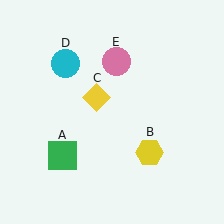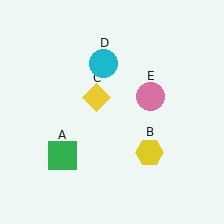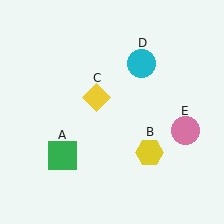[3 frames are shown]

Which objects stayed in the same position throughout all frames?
Green square (object A) and yellow hexagon (object B) and yellow diamond (object C) remained stationary.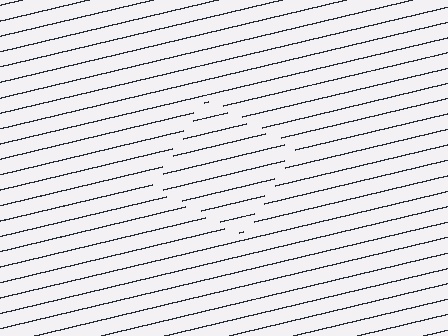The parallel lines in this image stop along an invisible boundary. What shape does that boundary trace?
An illusory square. The interior of the shape contains the same grating, shifted by half a period — the contour is defined by the phase discontinuity where line-ends from the inner and outer gratings abut.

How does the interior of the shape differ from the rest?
The interior of the shape contains the same grating, shifted by half a period — the contour is defined by the phase discontinuity where line-ends from the inner and outer gratings abut.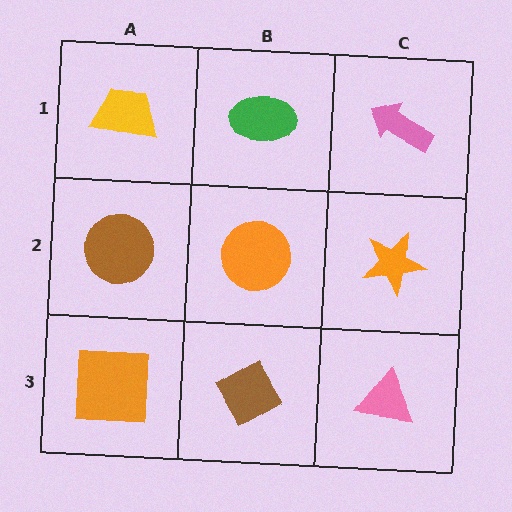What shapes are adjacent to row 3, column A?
A brown circle (row 2, column A), a brown diamond (row 3, column B).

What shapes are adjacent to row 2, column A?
A yellow trapezoid (row 1, column A), an orange square (row 3, column A), an orange circle (row 2, column B).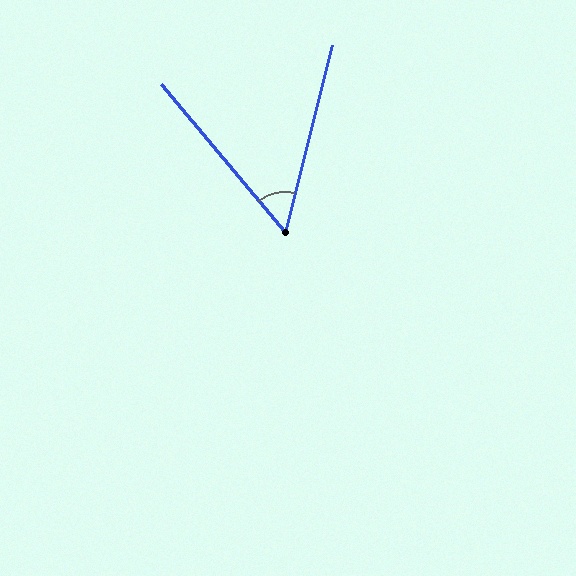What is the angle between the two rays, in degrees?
Approximately 54 degrees.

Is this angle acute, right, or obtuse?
It is acute.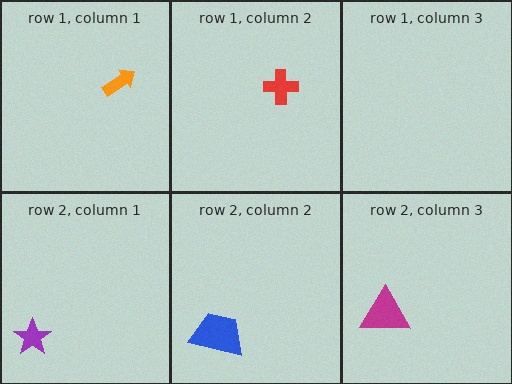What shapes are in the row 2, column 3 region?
The magenta triangle.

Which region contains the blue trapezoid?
The row 2, column 2 region.